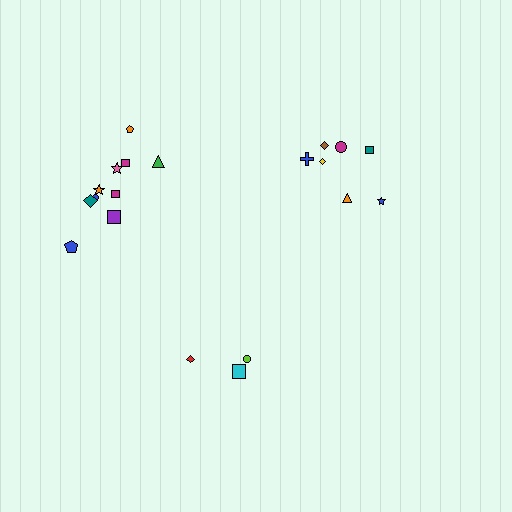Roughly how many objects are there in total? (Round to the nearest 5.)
Roughly 20 objects in total.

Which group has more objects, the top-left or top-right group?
The top-left group.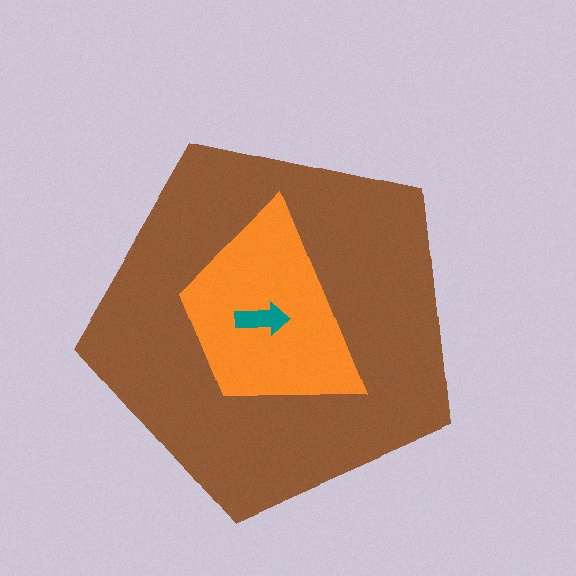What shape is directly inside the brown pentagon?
The orange trapezoid.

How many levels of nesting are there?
3.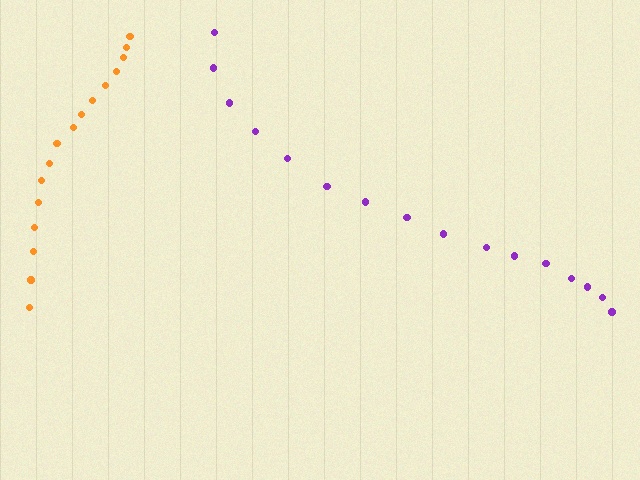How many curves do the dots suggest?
There are 2 distinct paths.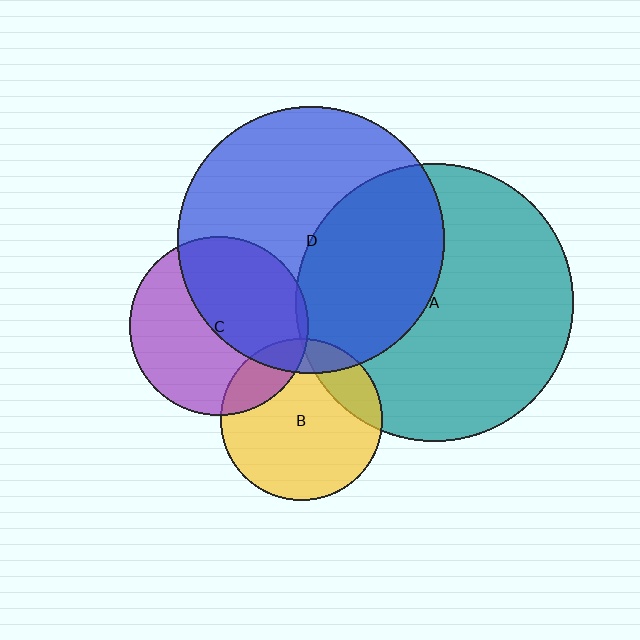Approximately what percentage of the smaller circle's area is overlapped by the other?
Approximately 50%.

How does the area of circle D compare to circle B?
Approximately 2.7 times.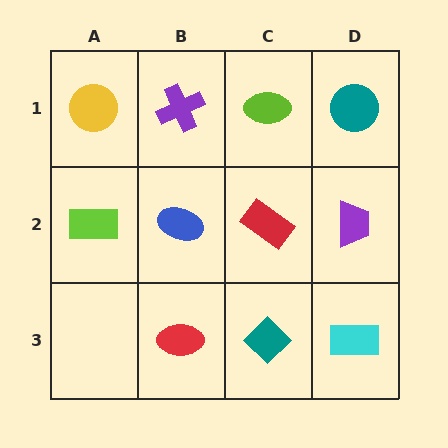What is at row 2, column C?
A red rectangle.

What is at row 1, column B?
A purple cross.